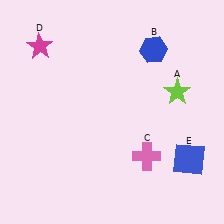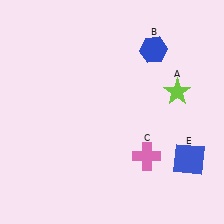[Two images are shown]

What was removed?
The magenta star (D) was removed in Image 2.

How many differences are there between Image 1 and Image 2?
There is 1 difference between the two images.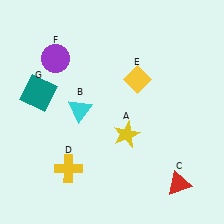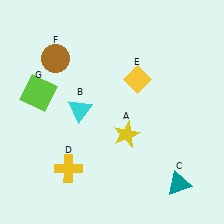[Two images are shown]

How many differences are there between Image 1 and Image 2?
There are 3 differences between the two images.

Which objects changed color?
C changed from red to teal. F changed from purple to brown. G changed from teal to lime.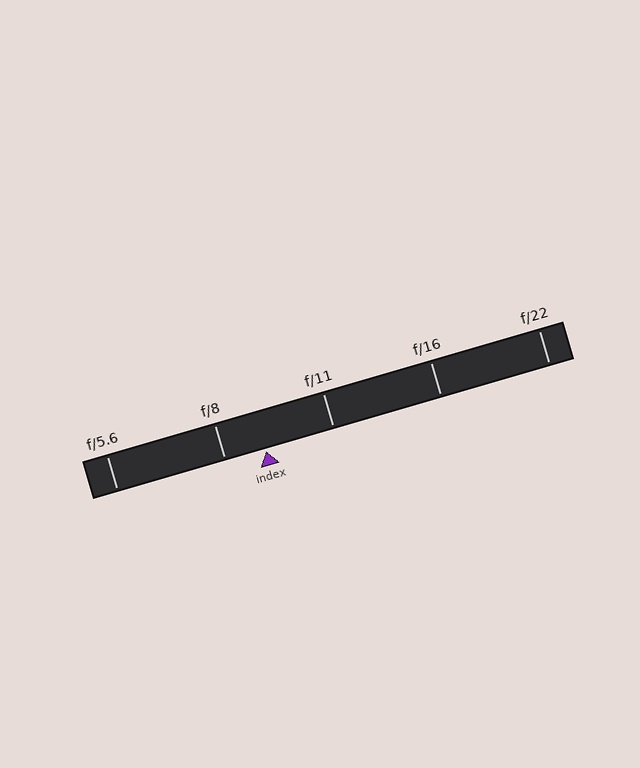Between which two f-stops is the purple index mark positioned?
The index mark is between f/8 and f/11.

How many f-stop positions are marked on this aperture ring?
There are 5 f-stop positions marked.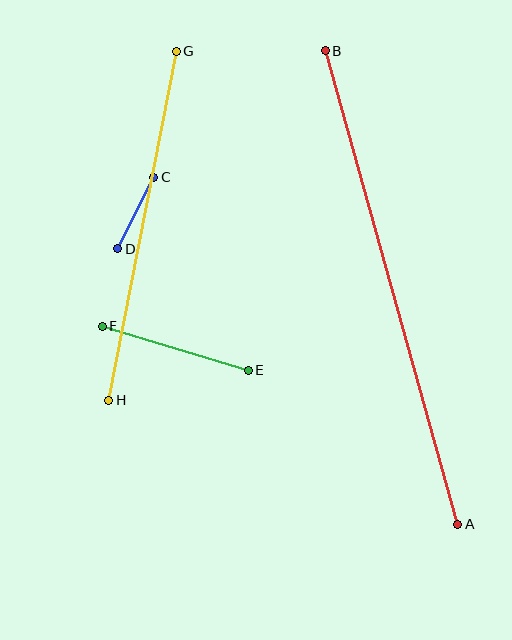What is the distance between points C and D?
The distance is approximately 80 pixels.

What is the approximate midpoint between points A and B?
The midpoint is at approximately (392, 288) pixels.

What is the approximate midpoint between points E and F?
The midpoint is at approximately (175, 348) pixels.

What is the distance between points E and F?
The distance is approximately 153 pixels.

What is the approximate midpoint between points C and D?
The midpoint is at approximately (136, 213) pixels.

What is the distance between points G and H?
The distance is approximately 356 pixels.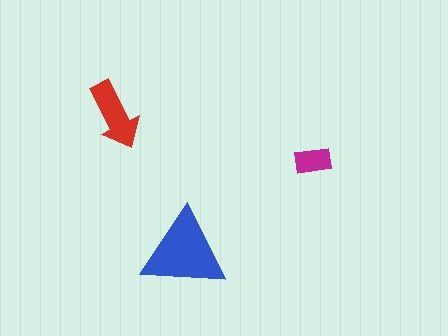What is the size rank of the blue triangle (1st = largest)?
1st.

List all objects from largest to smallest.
The blue triangle, the red arrow, the magenta rectangle.